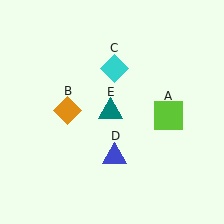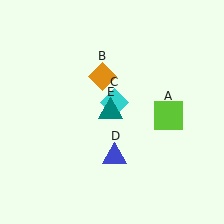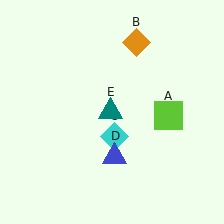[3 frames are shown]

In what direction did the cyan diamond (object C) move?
The cyan diamond (object C) moved down.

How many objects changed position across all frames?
2 objects changed position: orange diamond (object B), cyan diamond (object C).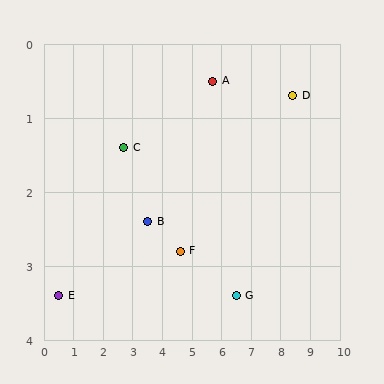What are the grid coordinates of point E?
Point E is at approximately (0.5, 3.4).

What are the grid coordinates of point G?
Point G is at approximately (6.5, 3.4).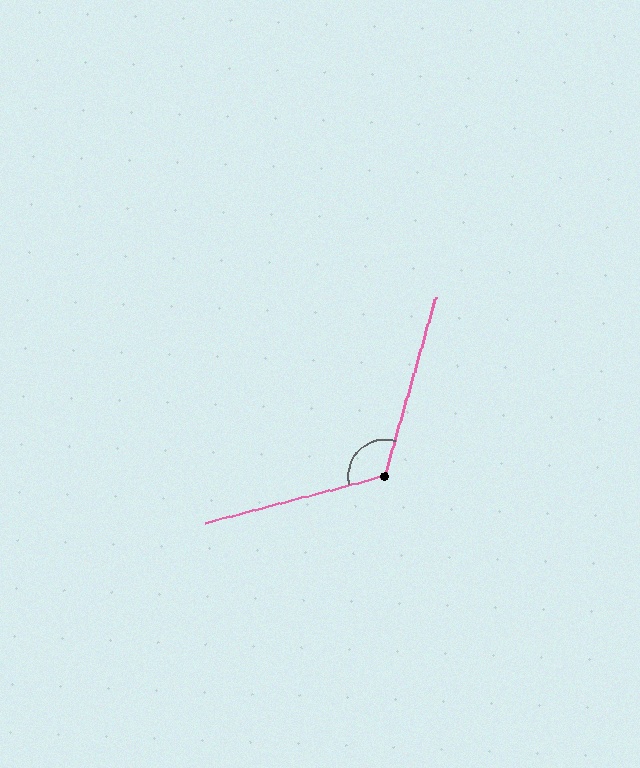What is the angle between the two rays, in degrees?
Approximately 121 degrees.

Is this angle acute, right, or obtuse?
It is obtuse.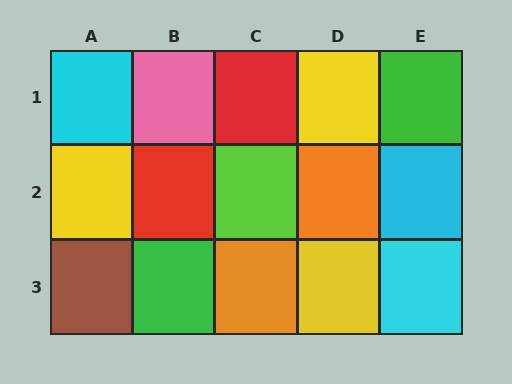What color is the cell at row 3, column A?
Brown.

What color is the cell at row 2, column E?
Cyan.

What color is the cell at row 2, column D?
Orange.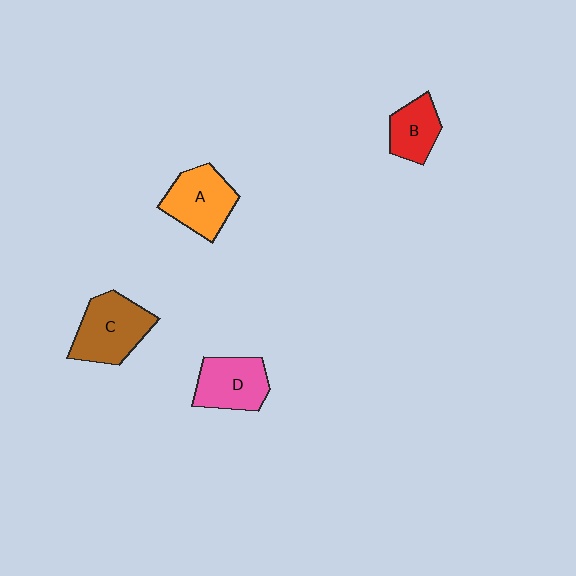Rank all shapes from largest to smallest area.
From largest to smallest: C (brown), A (orange), D (pink), B (red).